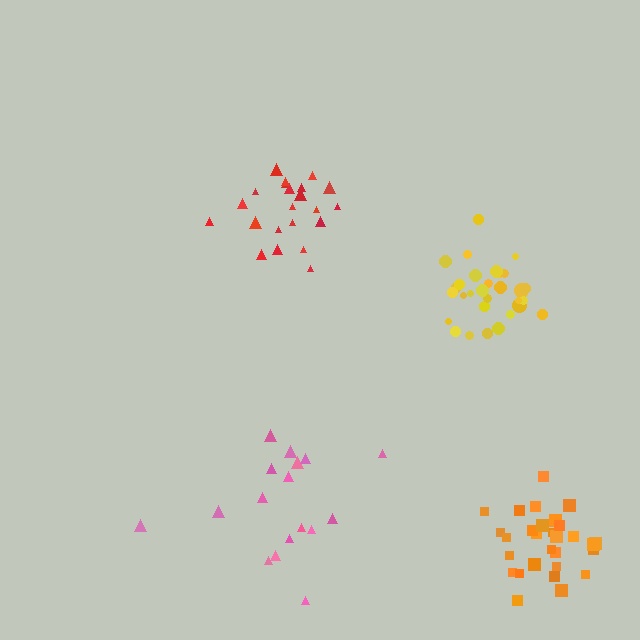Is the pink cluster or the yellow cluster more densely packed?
Yellow.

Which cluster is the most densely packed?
Yellow.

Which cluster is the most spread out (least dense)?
Pink.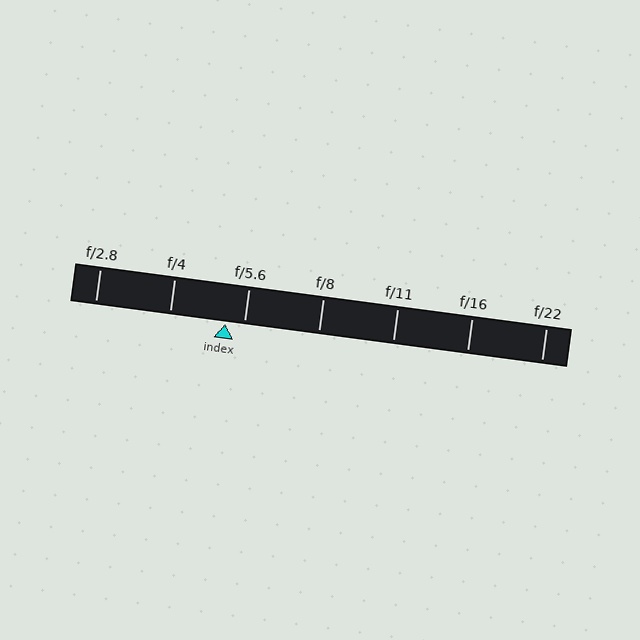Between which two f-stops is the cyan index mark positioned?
The index mark is between f/4 and f/5.6.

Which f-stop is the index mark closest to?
The index mark is closest to f/5.6.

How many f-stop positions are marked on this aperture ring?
There are 7 f-stop positions marked.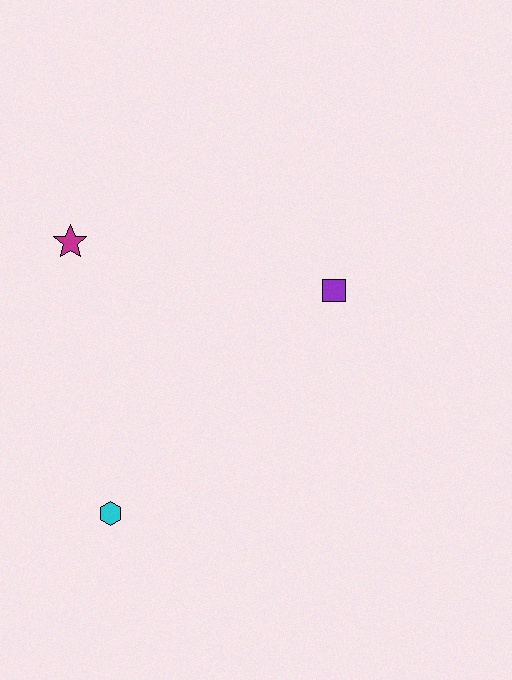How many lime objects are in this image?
There are no lime objects.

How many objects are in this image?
There are 3 objects.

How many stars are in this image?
There is 1 star.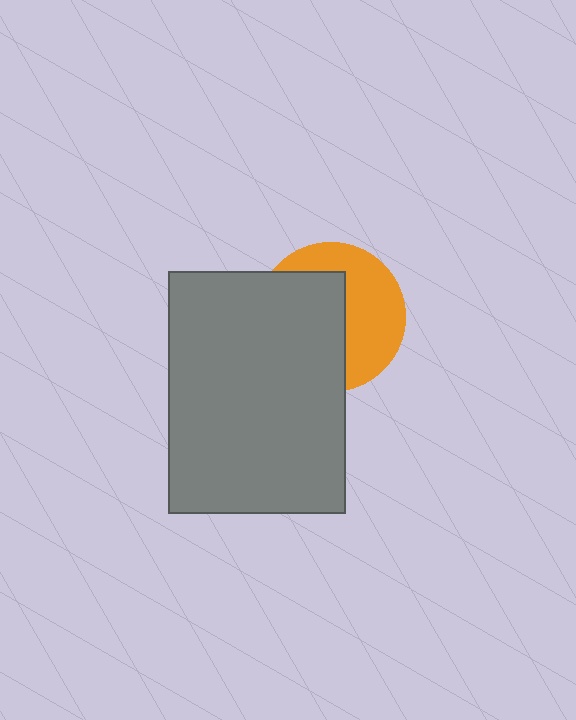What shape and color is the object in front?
The object in front is a gray rectangle.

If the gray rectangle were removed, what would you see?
You would see the complete orange circle.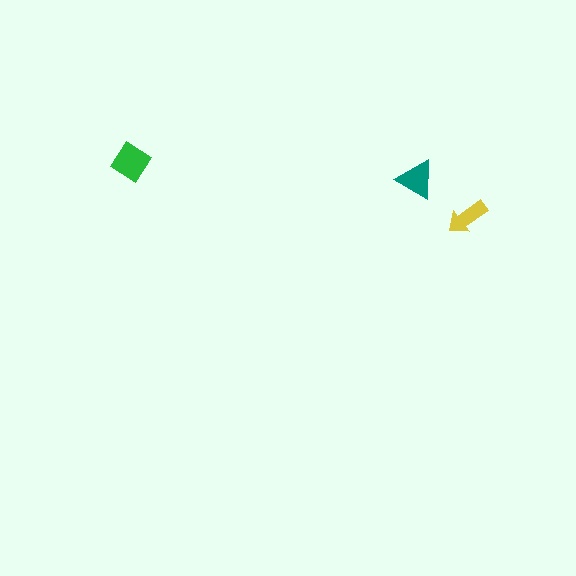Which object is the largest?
The green diamond.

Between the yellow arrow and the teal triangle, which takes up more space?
The teal triangle.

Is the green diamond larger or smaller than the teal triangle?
Larger.